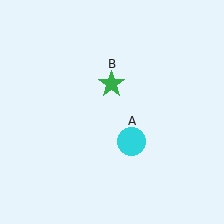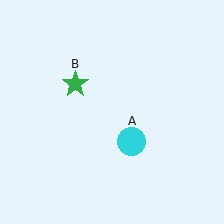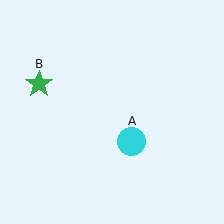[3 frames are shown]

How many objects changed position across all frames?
1 object changed position: green star (object B).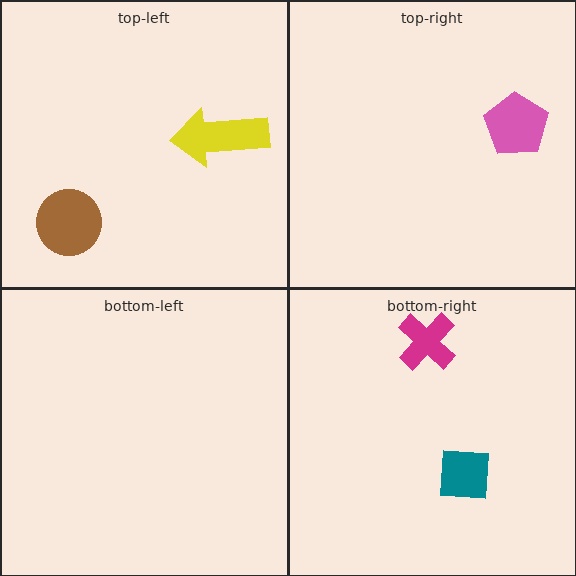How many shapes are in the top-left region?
2.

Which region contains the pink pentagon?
The top-right region.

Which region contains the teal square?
The bottom-right region.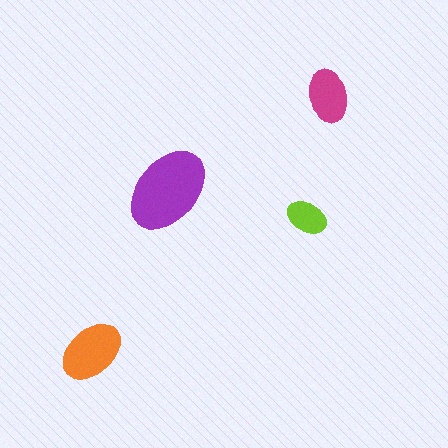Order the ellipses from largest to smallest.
the purple one, the orange one, the magenta one, the lime one.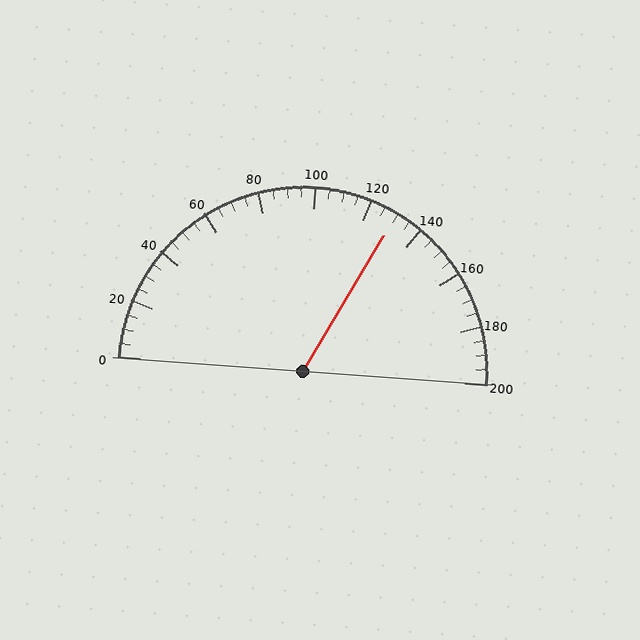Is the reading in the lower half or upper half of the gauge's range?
The reading is in the upper half of the range (0 to 200).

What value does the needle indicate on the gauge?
The needle indicates approximately 130.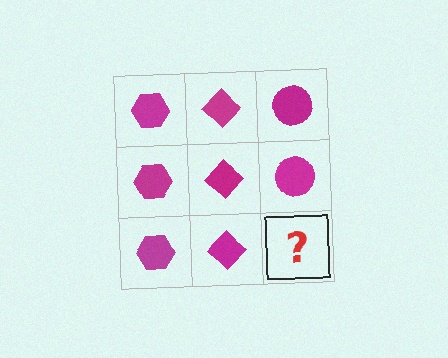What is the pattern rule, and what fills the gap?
The rule is that each column has a consistent shape. The gap should be filled with a magenta circle.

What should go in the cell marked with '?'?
The missing cell should contain a magenta circle.